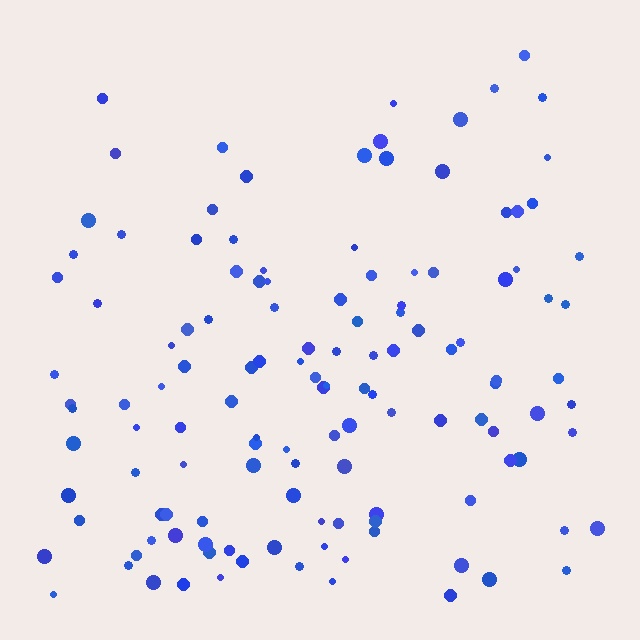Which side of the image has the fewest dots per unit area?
The top.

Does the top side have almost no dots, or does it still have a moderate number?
Still a moderate number, just noticeably fewer than the bottom.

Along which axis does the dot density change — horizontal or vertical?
Vertical.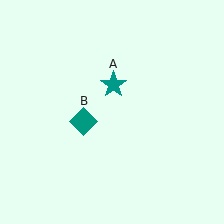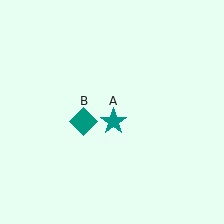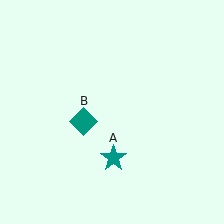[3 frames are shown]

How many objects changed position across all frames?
1 object changed position: teal star (object A).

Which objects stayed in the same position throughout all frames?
Teal diamond (object B) remained stationary.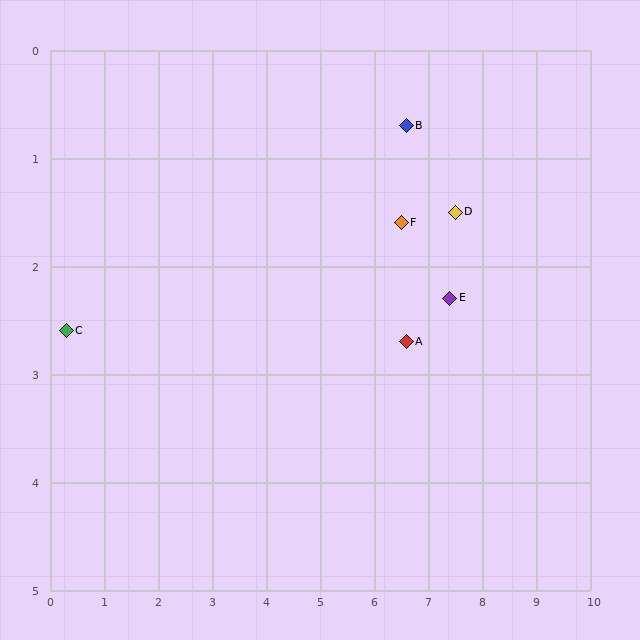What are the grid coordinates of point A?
Point A is at approximately (6.6, 2.7).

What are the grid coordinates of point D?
Point D is at approximately (7.5, 1.5).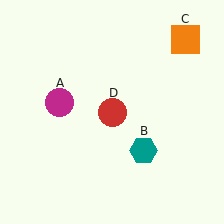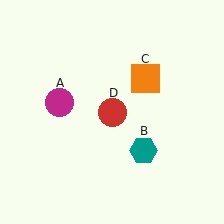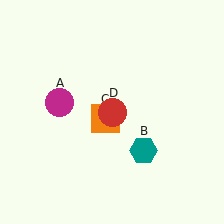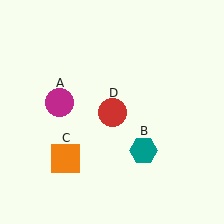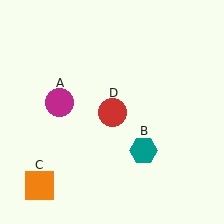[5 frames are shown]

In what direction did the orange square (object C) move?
The orange square (object C) moved down and to the left.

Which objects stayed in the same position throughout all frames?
Magenta circle (object A) and teal hexagon (object B) and red circle (object D) remained stationary.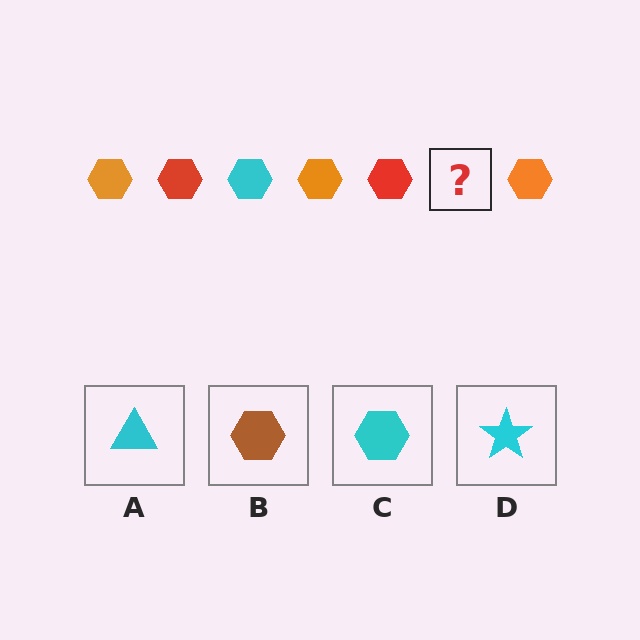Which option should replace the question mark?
Option C.